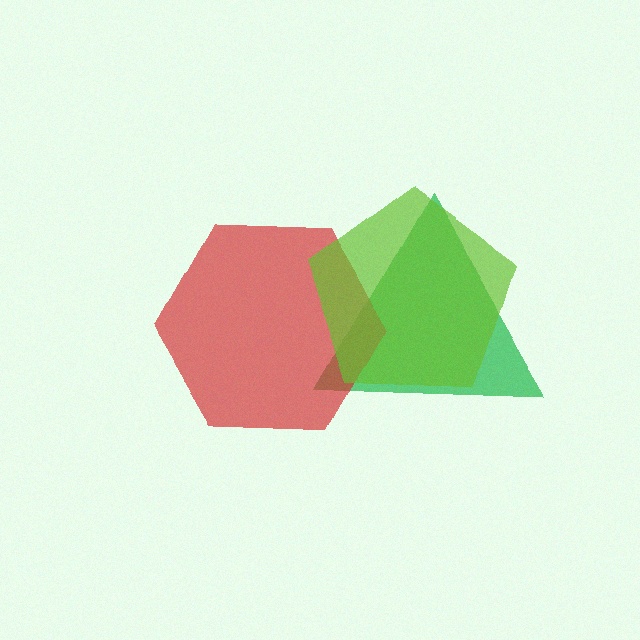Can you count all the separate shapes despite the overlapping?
Yes, there are 3 separate shapes.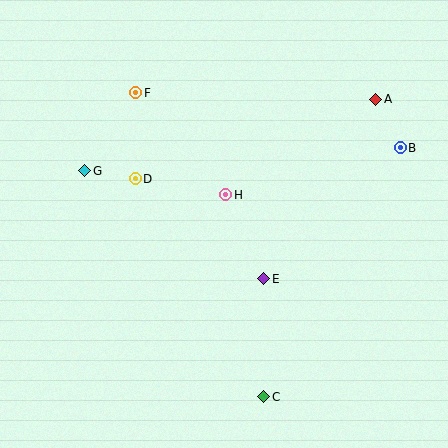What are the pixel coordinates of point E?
Point E is at (264, 279).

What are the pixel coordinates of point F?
Point F is at (136, 93).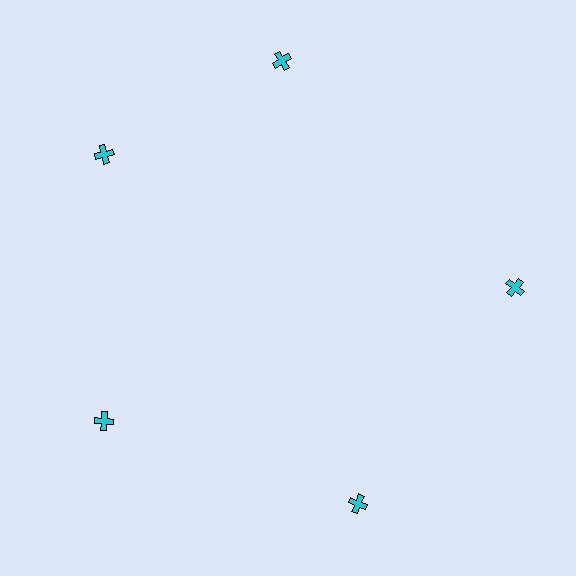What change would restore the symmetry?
The symmetry would be restored by rotating it back into even spacing with its neighbors so that all 5 crosses sit at equal angles and equal distance from the center.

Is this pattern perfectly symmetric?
No. The 5 cyan crosses are arranged in a ring, but one element near the 1 o'clock position is rotated out of alignment along the ring, breaking the 5-fold rotational symmetry.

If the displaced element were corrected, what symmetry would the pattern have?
It would have 5-fold rotational symmetry — the pattern would map onto itself every 72 degrees.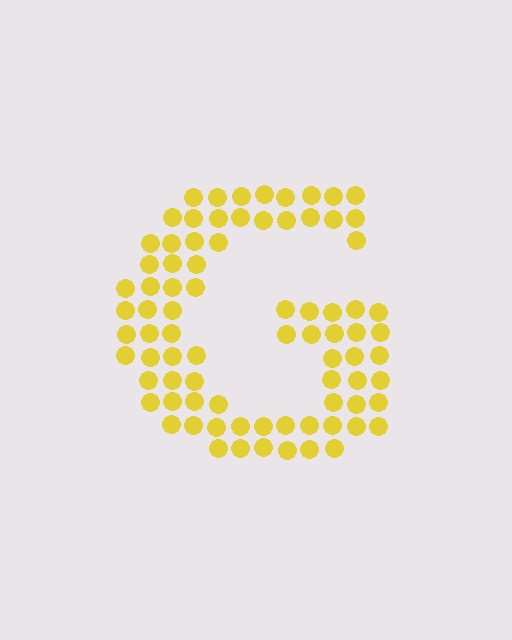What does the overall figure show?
The overall figure shows the letter G.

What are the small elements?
The small elements are circles.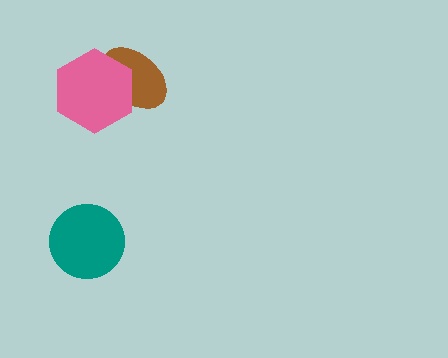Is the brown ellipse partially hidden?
Yes, it is partially covered by another shape.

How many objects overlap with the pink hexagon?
1 object overlaps with the pink hexagon.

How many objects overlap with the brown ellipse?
1 object overlaps with the brown ellipse.